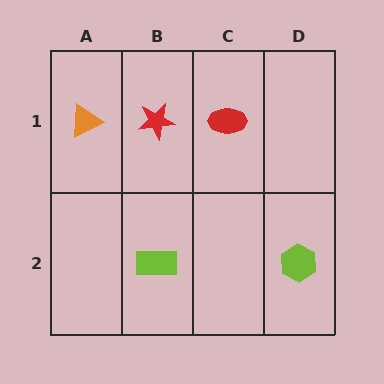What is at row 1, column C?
A red ellipse.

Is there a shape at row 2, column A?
No, that cell is empty.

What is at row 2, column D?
A lime hexagon.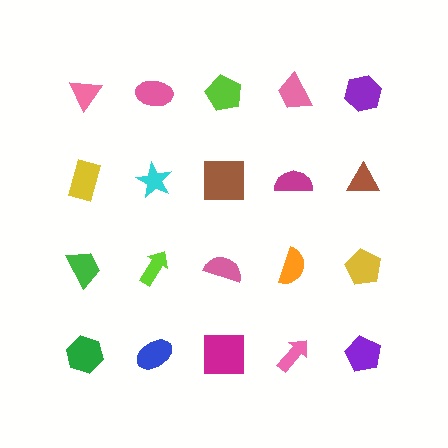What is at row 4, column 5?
A purple pentagon.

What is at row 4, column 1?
A green hexagon.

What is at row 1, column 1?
A pink triangle.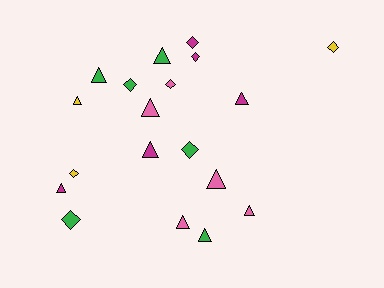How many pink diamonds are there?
There is 1 pink diamond.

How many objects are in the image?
There are 19 objects.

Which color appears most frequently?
Green, with 6 objects.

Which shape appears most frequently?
Triangle, with 11 objects.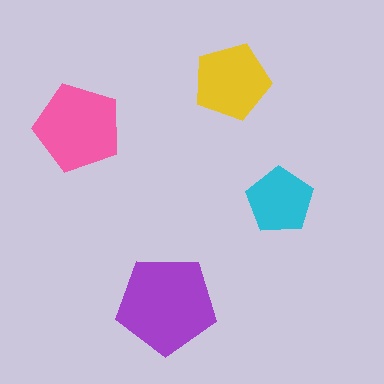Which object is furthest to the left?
The pink pentagon is leftmost.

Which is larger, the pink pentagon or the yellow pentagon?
The pink one.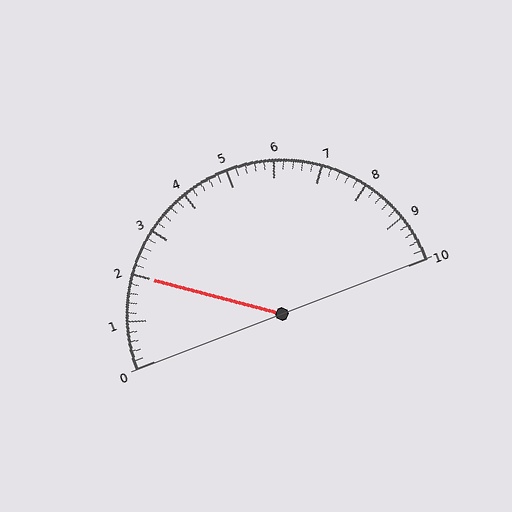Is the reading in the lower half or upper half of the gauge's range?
The reading is in the lower half of the range (0 to 10).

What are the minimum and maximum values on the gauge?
The gauge ranges from 0 to 10.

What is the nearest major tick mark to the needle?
The nearest major tick mark is 2.